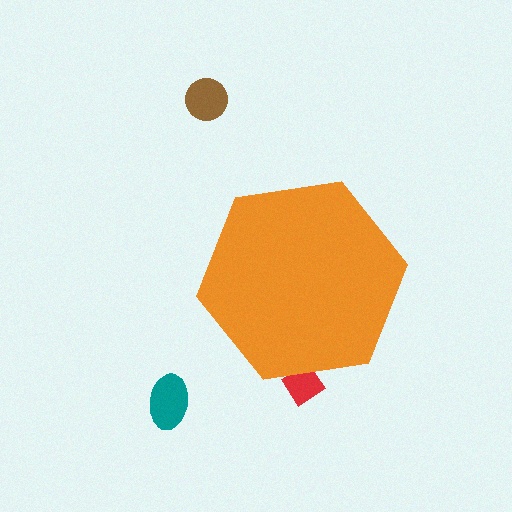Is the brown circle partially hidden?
No, the brown circle is fully visible.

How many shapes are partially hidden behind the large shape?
1 shape is partially hidden.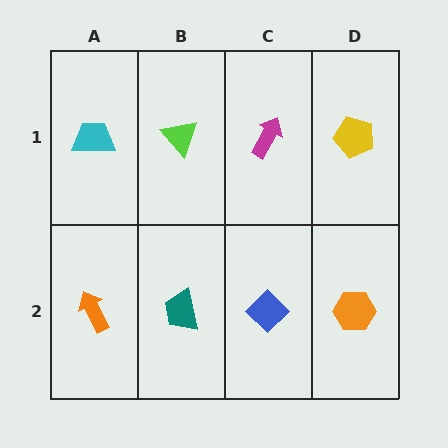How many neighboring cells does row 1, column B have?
3.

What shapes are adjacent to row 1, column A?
An orange arrow (row 2, column A), a lime triangle (row 1, column B).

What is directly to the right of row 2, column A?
A teal trapezoid.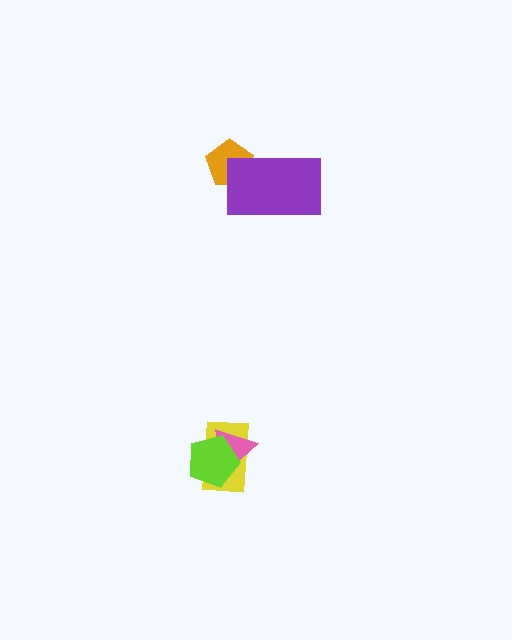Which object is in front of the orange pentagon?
The purple rectangle is in front of the orange pentagon.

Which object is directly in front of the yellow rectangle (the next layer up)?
The pink triangle is directly in front of the yellow rectangle.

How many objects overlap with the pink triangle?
2 objects overlap with the pink triangle.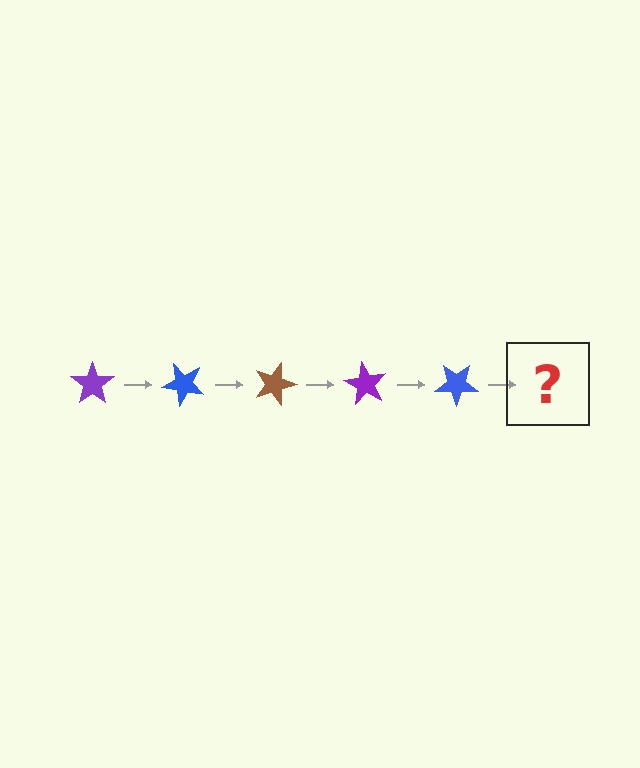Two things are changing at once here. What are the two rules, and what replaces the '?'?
The two rules are that it rotates 45 degrees each step and the color cycles through purple, blue, and brown. The '?' should be a brown star, rotated 225 degrees from the start.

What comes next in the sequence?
The next element should be a brown star, rotated 225 degrees from the start.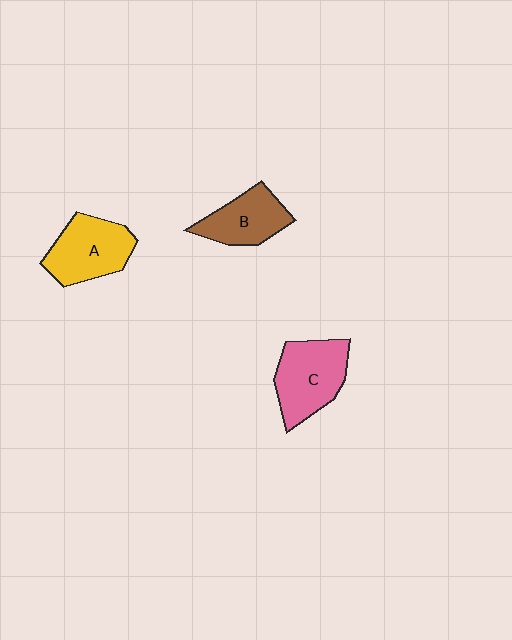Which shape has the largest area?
Shape C (pink).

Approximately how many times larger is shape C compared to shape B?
Approximately 1.3 times.